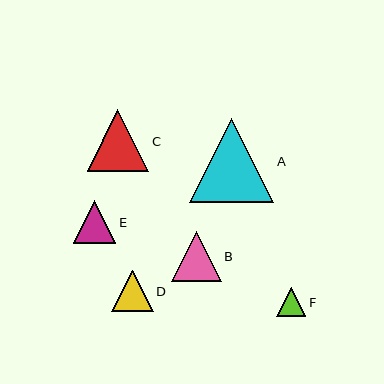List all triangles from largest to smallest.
From largest to smallest: A, C, B, E, D, F.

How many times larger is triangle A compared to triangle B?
Triangle A is approximately 1.7 times the size of triangle B.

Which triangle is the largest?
Triangle A is the largest with a size of approximately 84 pixels.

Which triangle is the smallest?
Triangle F is the smallest with a size of approximately 29 pixels.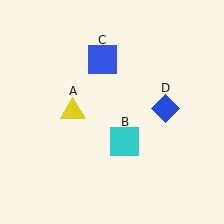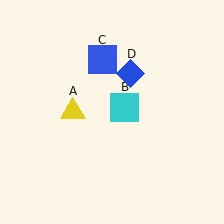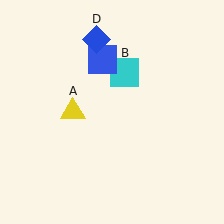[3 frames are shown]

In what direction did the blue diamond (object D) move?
The blue diamond (object D) moved up and to the left.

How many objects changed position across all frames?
2 objects changed position: cyan square (object B), blue diamond (object D).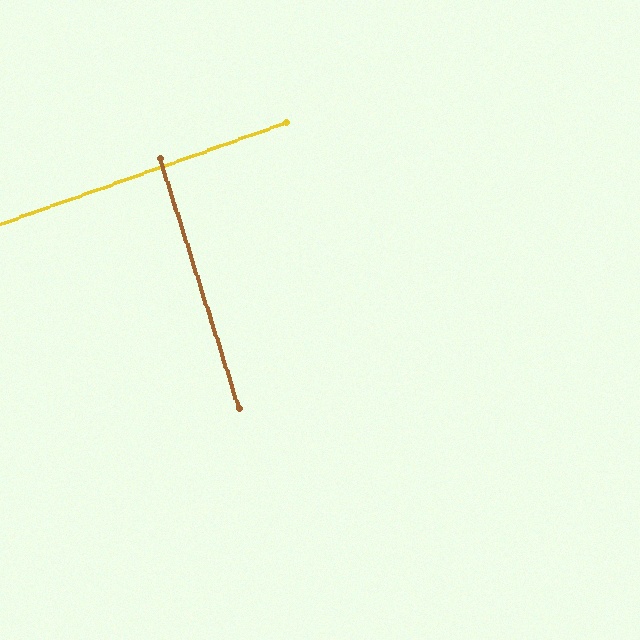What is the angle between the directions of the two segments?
Approximately 88 degrees.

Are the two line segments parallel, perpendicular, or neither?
Perpendicular — they meet at approximately 88°.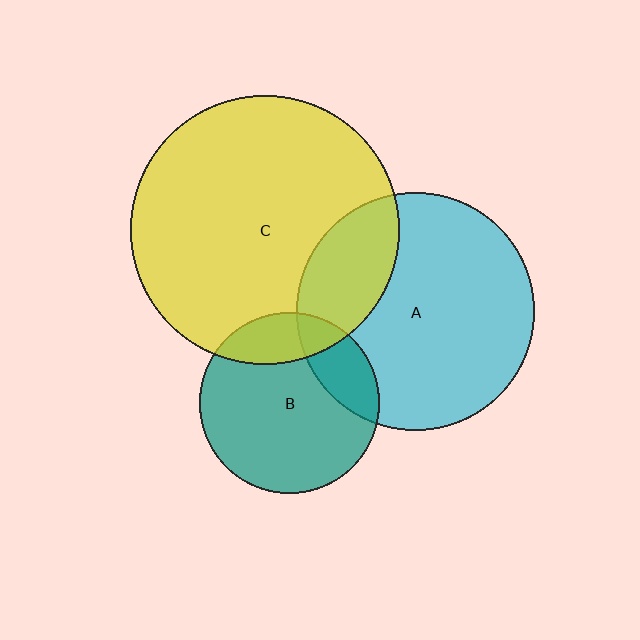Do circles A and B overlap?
Yes.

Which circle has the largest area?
Circle C (yellow).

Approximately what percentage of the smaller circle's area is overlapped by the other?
Approximately 20%.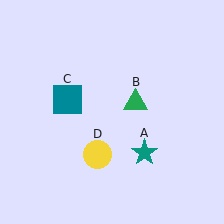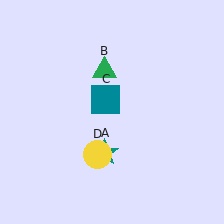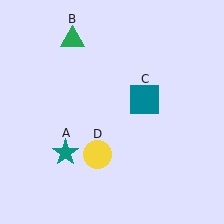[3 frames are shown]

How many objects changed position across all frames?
3 objects changed position: teal star (object A), green triangle (object B), teal square (object C).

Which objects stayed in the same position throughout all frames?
Yellow circle (object D) remained stationary.